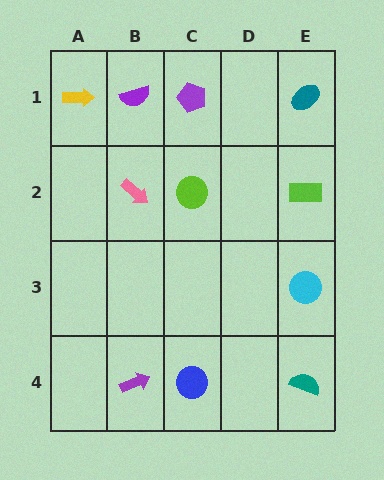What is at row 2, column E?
A lime rectangle.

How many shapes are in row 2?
3 shapes.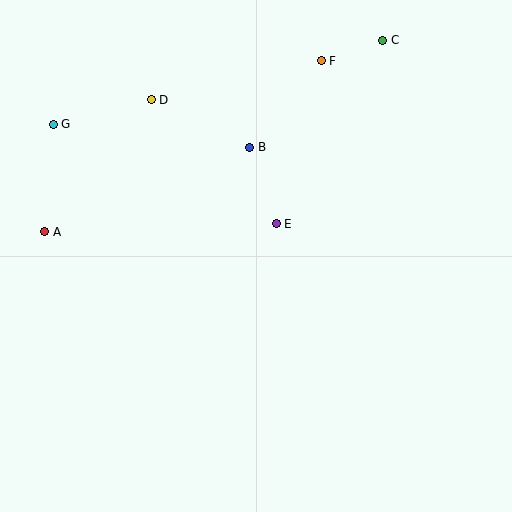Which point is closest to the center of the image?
Point E at (276, 224) is closest to the center.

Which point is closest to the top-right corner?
Point C is closest to the top-right corner.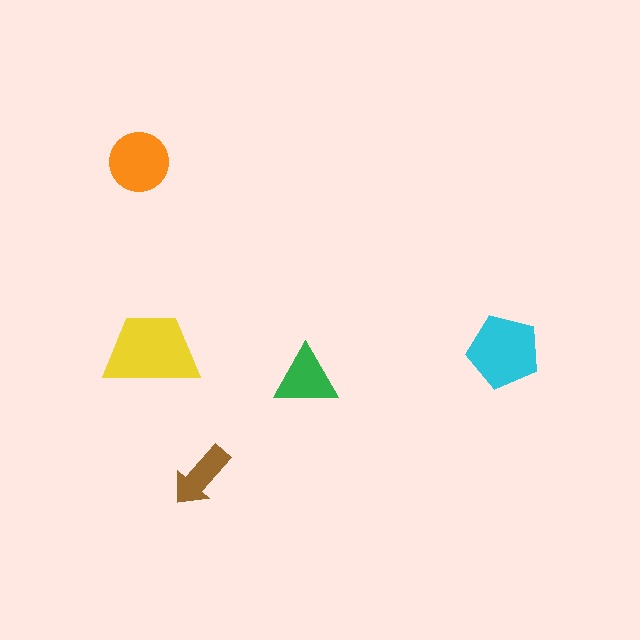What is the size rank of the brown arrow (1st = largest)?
5th.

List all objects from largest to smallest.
The yellow trapezoid, the cyan pentagon, the orange circle, the green triangle, the brown arrow.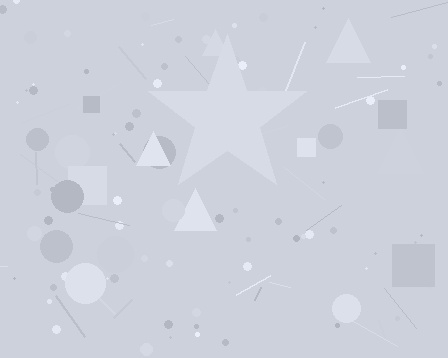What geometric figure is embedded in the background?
A star is embedded in the background.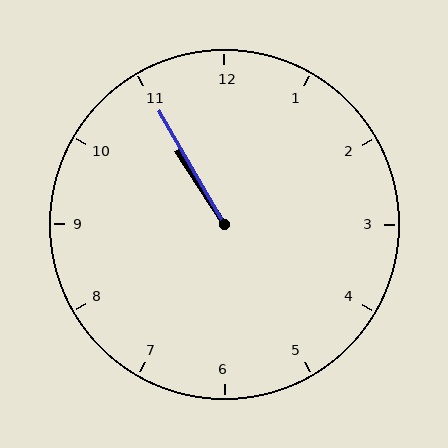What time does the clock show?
10:55.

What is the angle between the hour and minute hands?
Approximately 2 degrees.